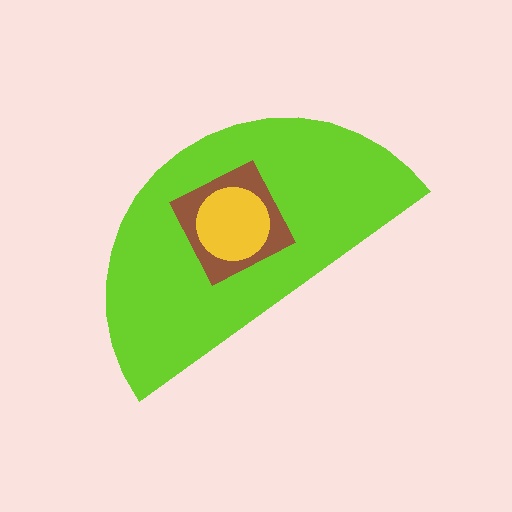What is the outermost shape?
The lime semicircle.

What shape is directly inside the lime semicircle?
The brown square.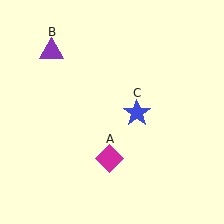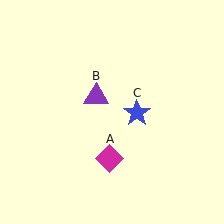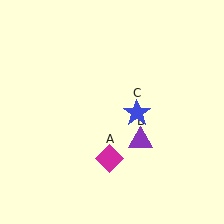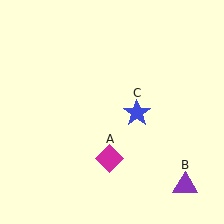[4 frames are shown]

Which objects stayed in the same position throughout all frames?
Magenta diamond (object A) and blue star (object C) remained stationary.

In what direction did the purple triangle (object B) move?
The purple triangle (object B) moved down and to the right.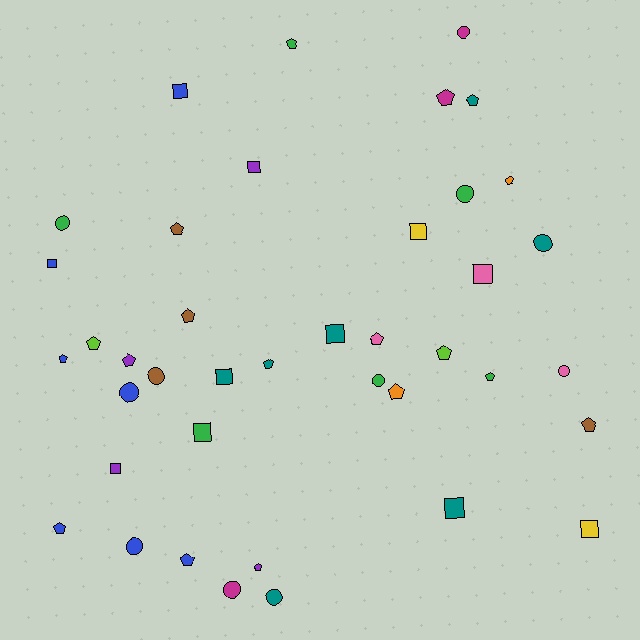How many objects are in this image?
There are 40 objects.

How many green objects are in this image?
There are 6 green objects.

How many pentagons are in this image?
There are 18 pentagons.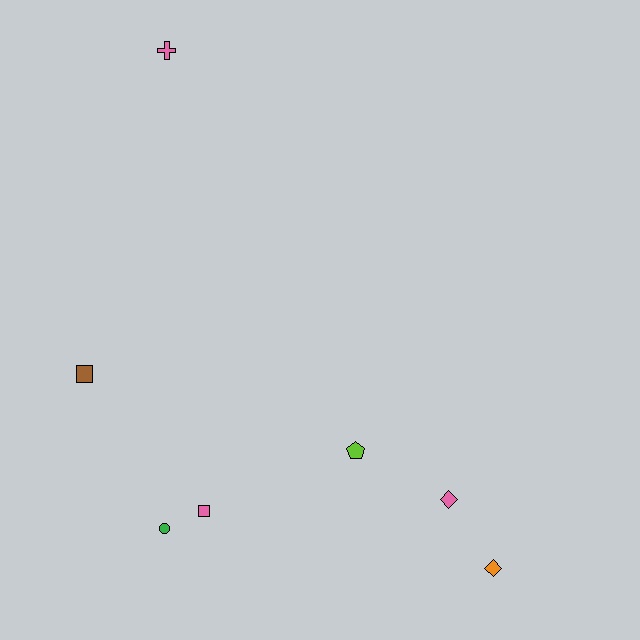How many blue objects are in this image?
There are no blue objects.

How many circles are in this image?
There is 1 circle.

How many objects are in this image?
There are 7 objects.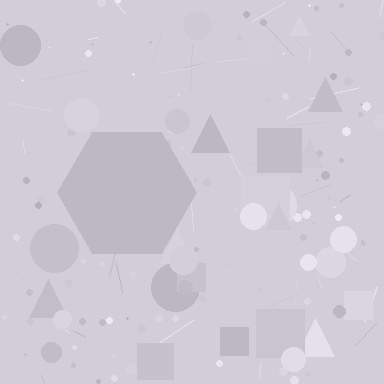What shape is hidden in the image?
A hexagon is hidden in the image.